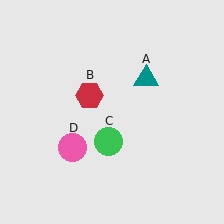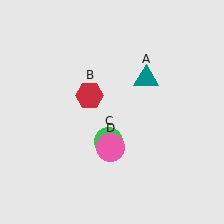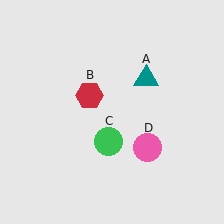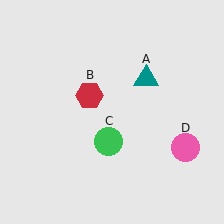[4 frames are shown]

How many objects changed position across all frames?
1 object changed position: pink circle (object D).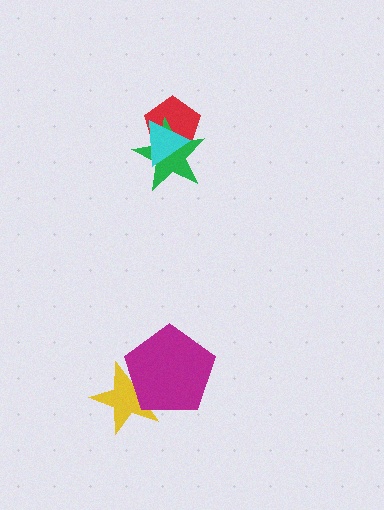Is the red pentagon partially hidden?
Yes, it is partially covered by another shape.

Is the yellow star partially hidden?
Yes, it is partially covered by another shape.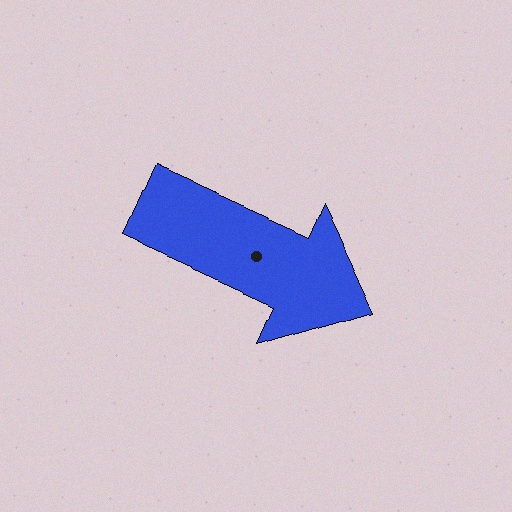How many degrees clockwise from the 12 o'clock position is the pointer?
Approximately 114 degrees.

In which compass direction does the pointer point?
Southeast.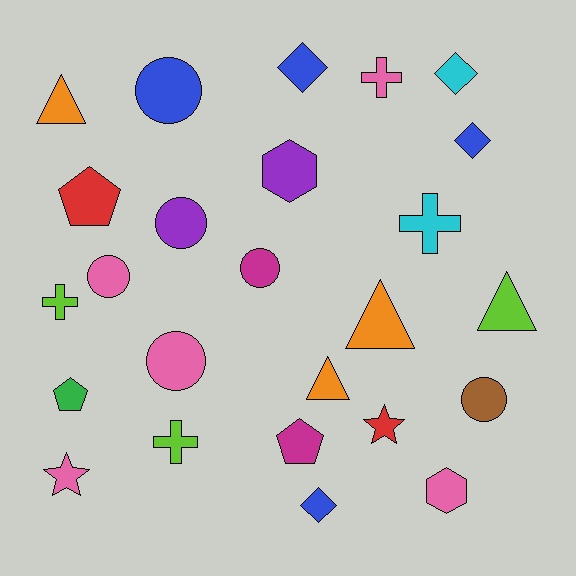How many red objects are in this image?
There are 2 red objects.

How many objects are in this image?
There are 25 objects.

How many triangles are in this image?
There are 4 triangles.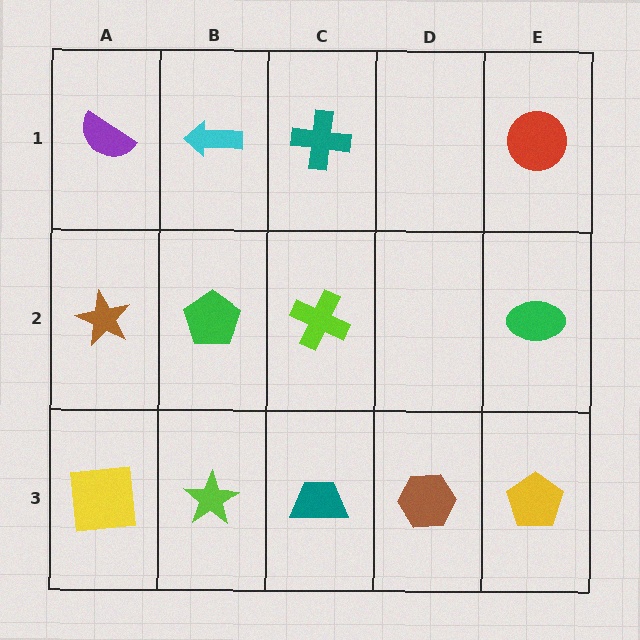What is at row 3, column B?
A lime star.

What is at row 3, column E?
A yellow pentagon.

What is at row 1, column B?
A cyan arrow.